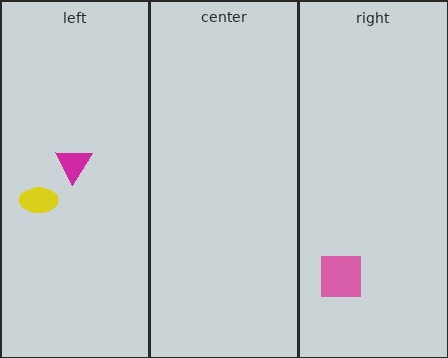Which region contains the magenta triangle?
The left region.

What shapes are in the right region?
The pink square.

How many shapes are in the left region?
2.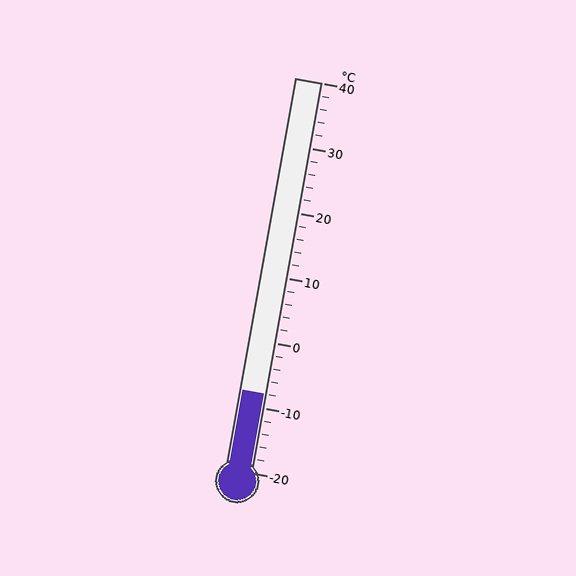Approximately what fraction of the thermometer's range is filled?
The thermometer is filled to approximately 20% of its range.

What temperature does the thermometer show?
The thermometer shows approximately -8°C.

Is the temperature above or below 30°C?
The temperature is below 30°C.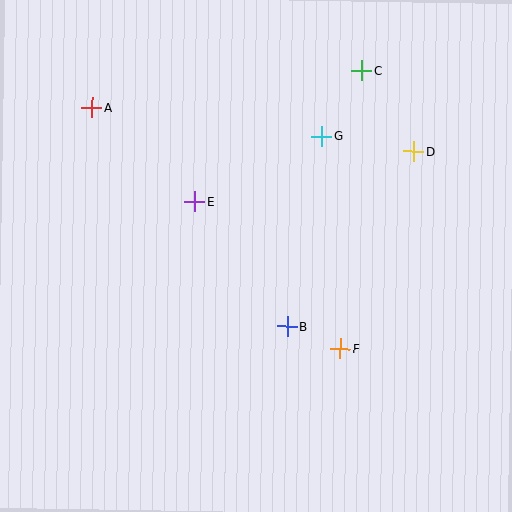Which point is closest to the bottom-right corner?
Point F is closest to the bottom-right corner.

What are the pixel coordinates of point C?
Point C is at (362, 70).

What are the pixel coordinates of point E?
Point E is at (195, 202).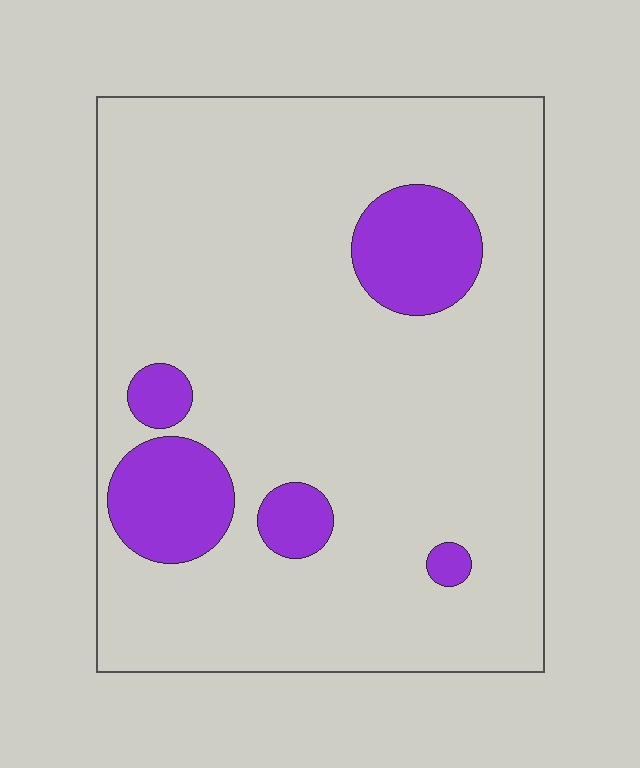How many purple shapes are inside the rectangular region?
5.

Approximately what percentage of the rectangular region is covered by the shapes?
Approximately 15%.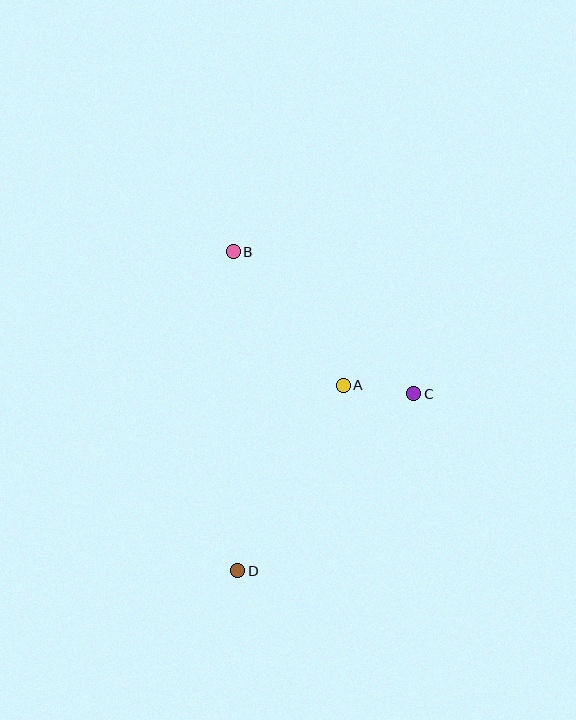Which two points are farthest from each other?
Points B and D are farthest from each other.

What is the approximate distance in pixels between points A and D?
The distance between A and D is approximately 213 pixels.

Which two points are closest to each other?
Points A and C are closest to each other.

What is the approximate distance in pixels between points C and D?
The distance between C and D is approximately 250 pixels.